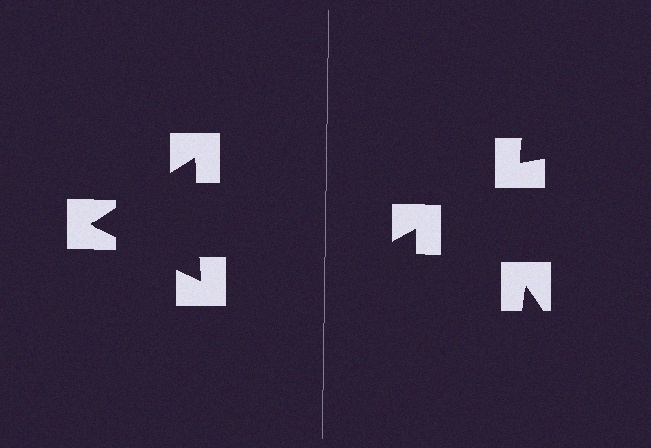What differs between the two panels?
The notched squares are positioned identically on both sides; only the wedge orientations differ. On the left they align to a triangle; on the right they are misaligned.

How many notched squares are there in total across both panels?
6 — 3 on each side.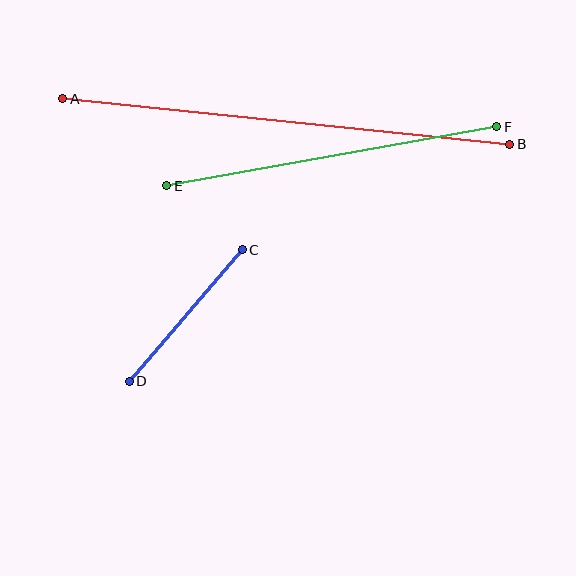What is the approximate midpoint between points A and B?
The midpoint is at approximately (286, 122) pixels.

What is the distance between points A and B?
The distance is approximately 449 pixels.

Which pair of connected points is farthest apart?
Points A and B are farthest apart.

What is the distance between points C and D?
The distance is approximately 174 pixels.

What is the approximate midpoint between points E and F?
The midpoint is at approximately (332, 156) pixels.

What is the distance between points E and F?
The distance is approximately 335 pixels.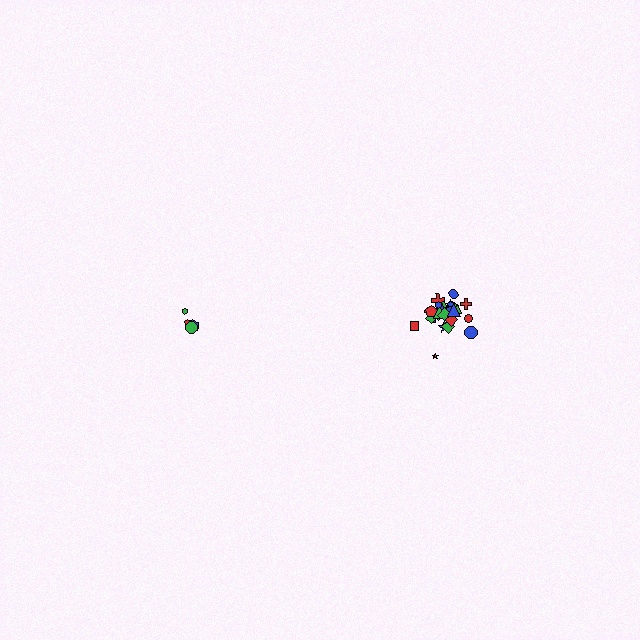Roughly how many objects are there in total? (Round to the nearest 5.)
Roughly 30 objects in total.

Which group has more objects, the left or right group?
The right group.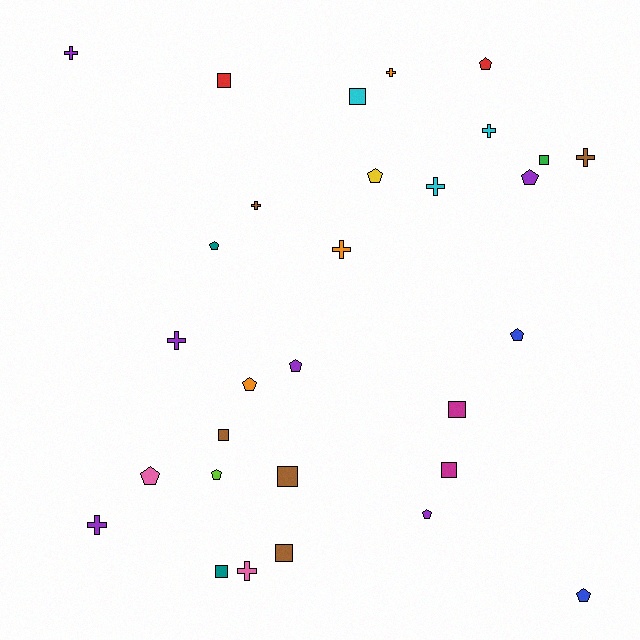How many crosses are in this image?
There are 10 crosses.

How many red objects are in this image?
There are 2 red objects.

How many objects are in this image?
There are 30 objects.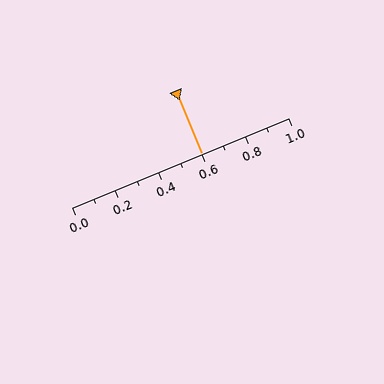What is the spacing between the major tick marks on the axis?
The major ticks are spaced 0.2 apart.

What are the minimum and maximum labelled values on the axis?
The axis runs from 0.0 to 1.0.